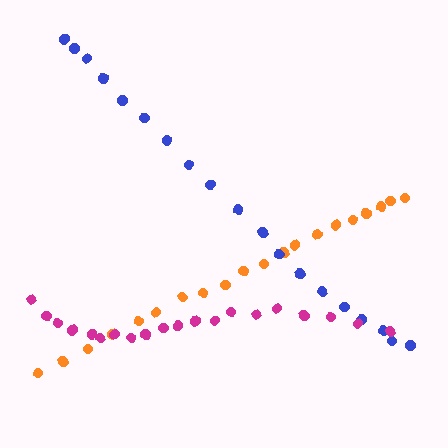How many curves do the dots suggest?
There are 3 distinct paths.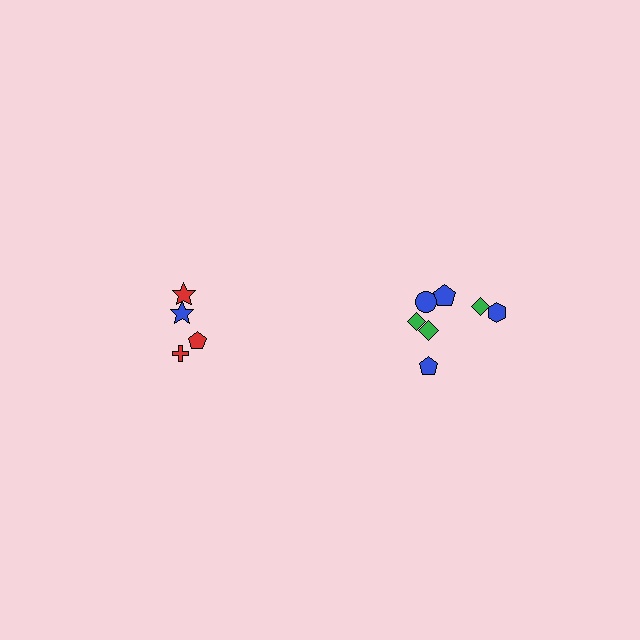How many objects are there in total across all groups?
There are 11 objects.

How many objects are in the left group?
There are 4 objects.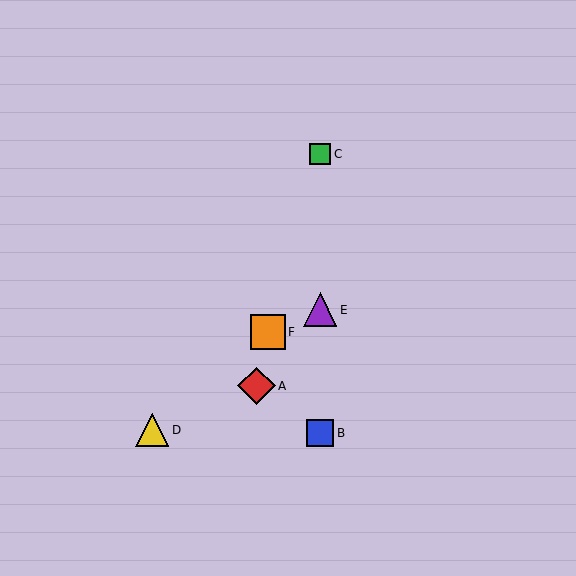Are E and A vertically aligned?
No, E is at x≈320 and A is at x≈257.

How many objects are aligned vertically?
3 objects (B, C, E) are aligned vertically.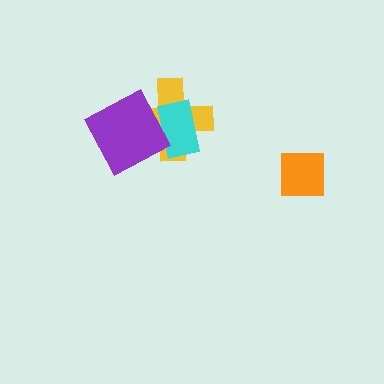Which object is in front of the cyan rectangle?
The purple diamond is in front of the cyan rectangle.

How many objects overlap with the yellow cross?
2 objects overlap with the yellow cross.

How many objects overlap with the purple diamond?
2 objects overlap with the purple diamond.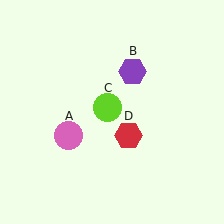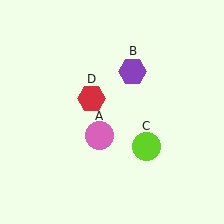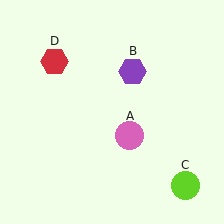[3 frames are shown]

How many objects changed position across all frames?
3 objects changed position: pink circle (object A), lime circle (object C), red hexagon (object D).